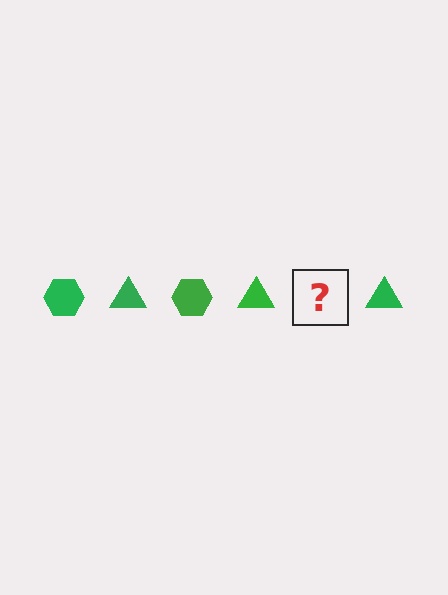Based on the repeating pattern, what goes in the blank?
The blank should be a green hexagon.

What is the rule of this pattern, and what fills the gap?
The rule is that the pattern cycles through hexagon, triangle shapes in green. The gap should be filled with a green hexagon.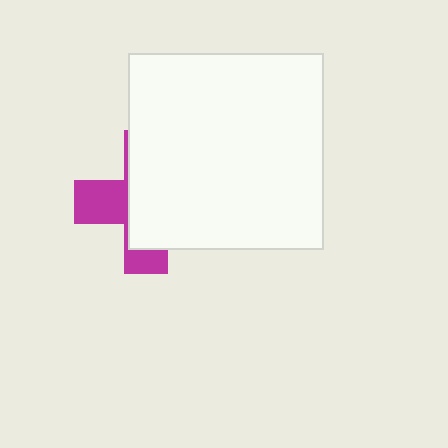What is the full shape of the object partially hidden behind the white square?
The partially hidden object is a magenta cross.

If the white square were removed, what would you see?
You would see the complete magenta cross.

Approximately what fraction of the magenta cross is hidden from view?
Roughly 65% of the magenta cross is hidden behind the white square.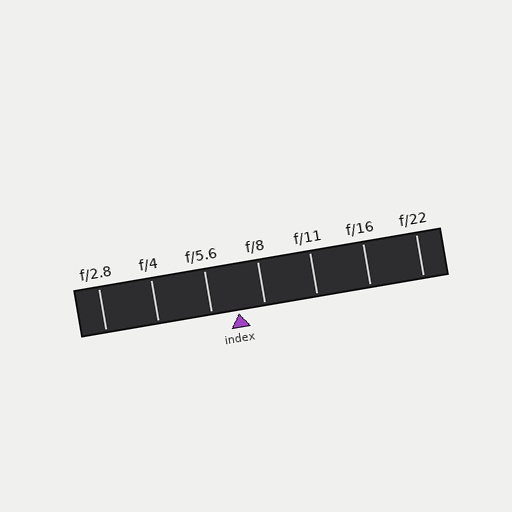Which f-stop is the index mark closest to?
The index mark is closest to f/5.6.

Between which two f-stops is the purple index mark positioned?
The index mark is between f/5.6 and f/8.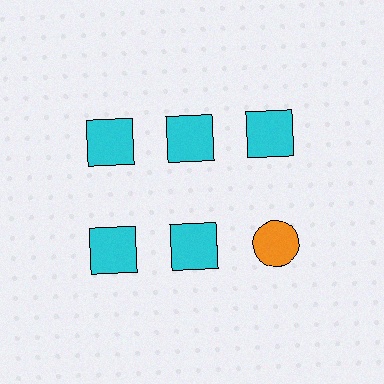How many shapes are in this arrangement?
There are 6 shapes arranged in a grid pattern.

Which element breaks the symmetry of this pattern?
The orange circle in the second row, center column breaks the symmetry. All other shapes are cyan squares.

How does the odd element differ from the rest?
It differs in both color (orange instead of cyan) and shape (circle instead of square).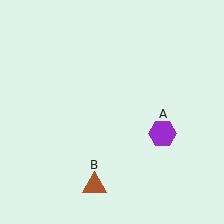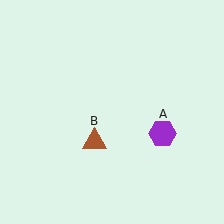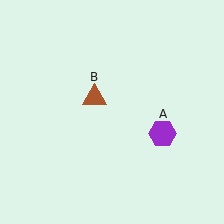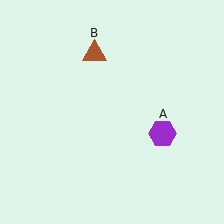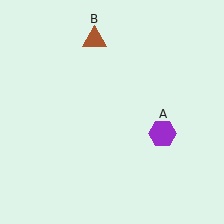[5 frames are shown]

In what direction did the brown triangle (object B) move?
The brown triangle (object B) moved up.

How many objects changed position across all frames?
1 object changed position: brown triangle (object B).